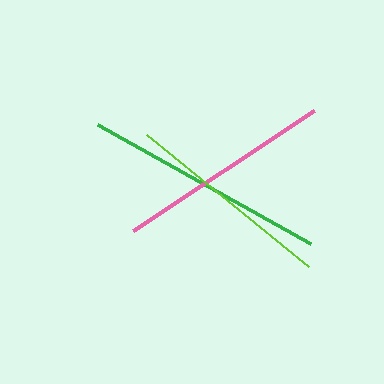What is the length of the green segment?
The green segment is approximately 244 pixels long.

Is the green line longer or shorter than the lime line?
The green line is longer than the lime line.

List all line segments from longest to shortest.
From longest to shortest: green, pink, lime.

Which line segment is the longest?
The green line is the longest at approximately 244 pixels.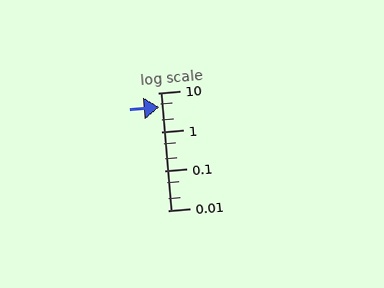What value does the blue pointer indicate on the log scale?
The pointer indicates approximately 4.4.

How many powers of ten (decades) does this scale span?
The scale spans 3 decades, from 0.01 to 10.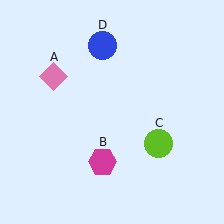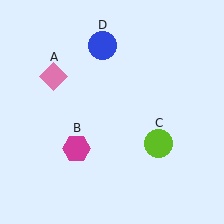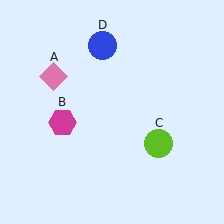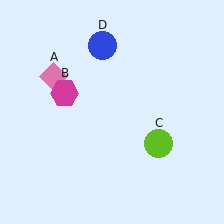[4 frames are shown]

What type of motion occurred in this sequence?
The magenta hexagon (object B) rotated clockwise around the center of the scene.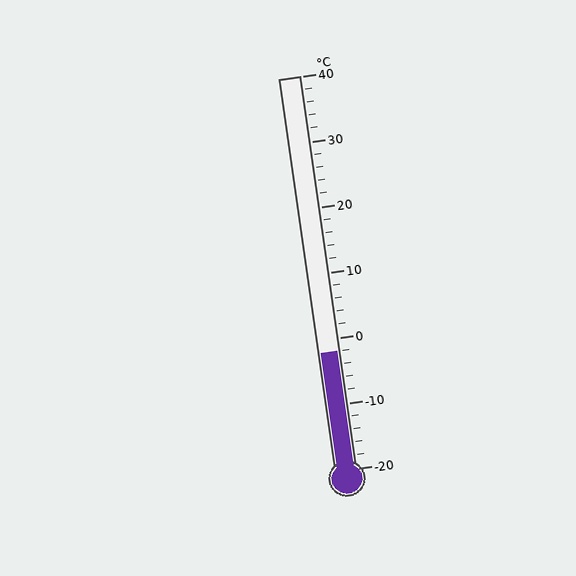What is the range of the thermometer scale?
The thermometer scale ranges from -20°C to 40°C.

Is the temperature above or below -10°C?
The temperature is above -10°C.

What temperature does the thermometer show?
The thermometer shows approximately -2°C.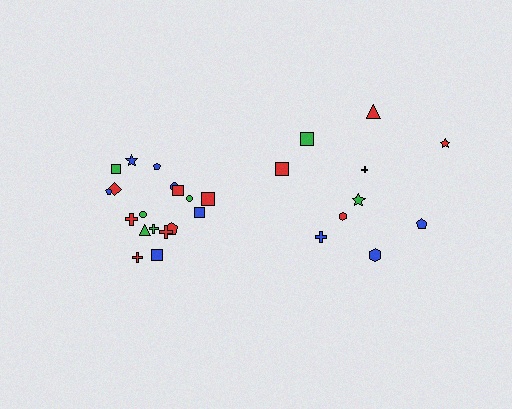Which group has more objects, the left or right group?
The left group.